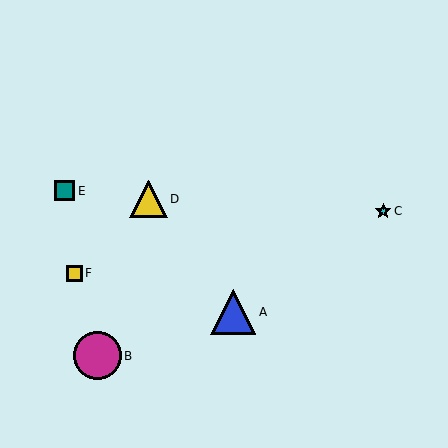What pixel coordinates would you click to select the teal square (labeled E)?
Click at (65, 191) to select the teal square E.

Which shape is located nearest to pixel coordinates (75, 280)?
The yellow square (labeled F) at (74, 273) is nearest to that location.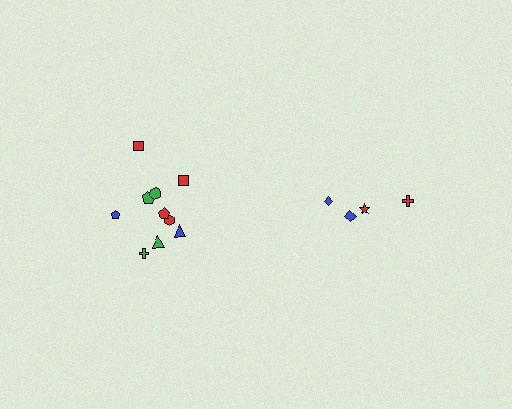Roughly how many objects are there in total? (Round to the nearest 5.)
Roughly 15 objects in total.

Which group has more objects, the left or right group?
The left group.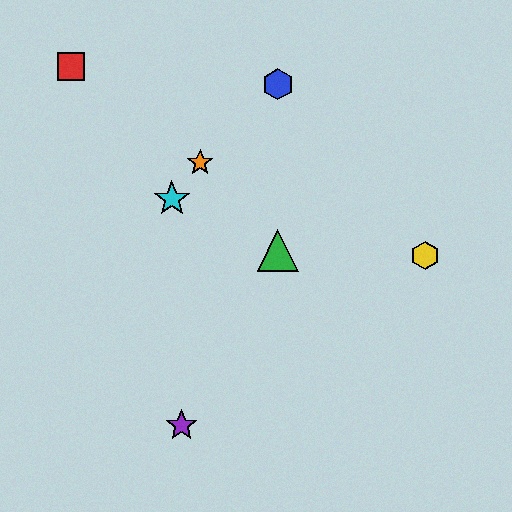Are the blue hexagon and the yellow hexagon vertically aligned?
No, the blue hexagon is at x≈278 and the yellow hexagon is at x≈425.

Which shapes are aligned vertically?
The blue hexagon, the green triangle are aligned vertically.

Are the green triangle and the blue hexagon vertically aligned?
Yes, both are at x≈278.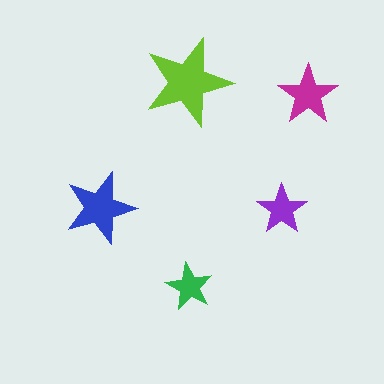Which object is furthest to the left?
The blue star is leftmost.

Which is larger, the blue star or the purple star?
The blue one.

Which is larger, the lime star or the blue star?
The lime one.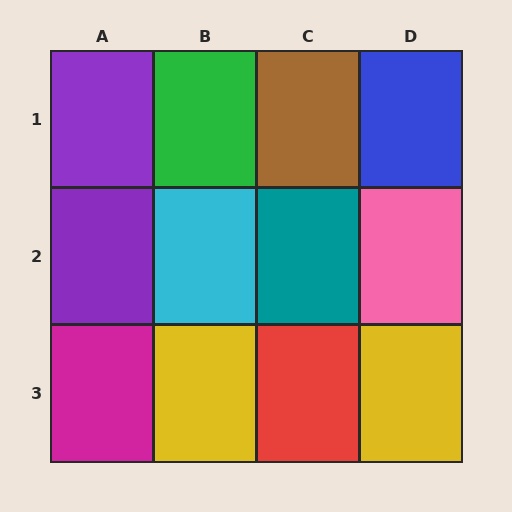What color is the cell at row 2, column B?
Cyan.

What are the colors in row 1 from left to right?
Purple, green, brown, blue.